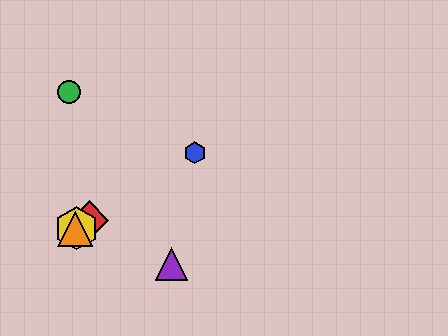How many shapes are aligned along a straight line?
4 shapes (the red diamond, the blue hexagon, the yellow hexagon, the orange triangle) are aligned along a straight line.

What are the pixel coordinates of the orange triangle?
The orange triangle is at (75, 229).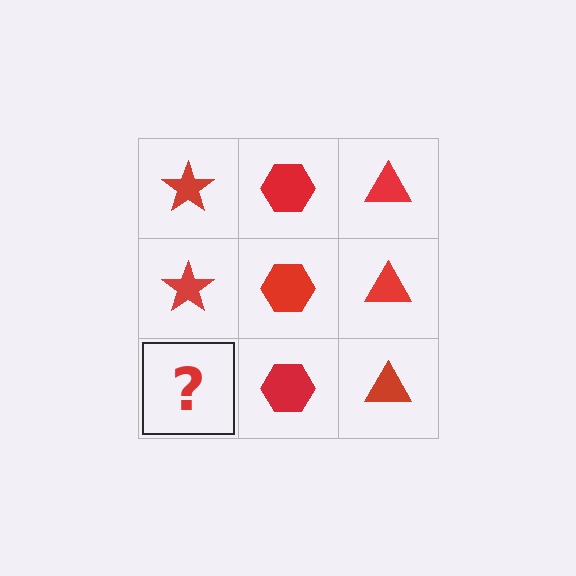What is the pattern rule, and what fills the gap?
The rule is that each column has a consistent shape. The gap should be filled with a red star.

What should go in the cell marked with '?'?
The missing cell should contain a red star.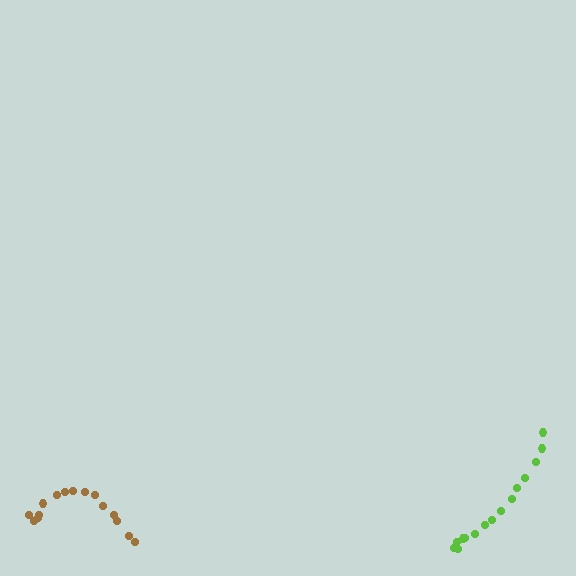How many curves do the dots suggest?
There are 2 distinct paths.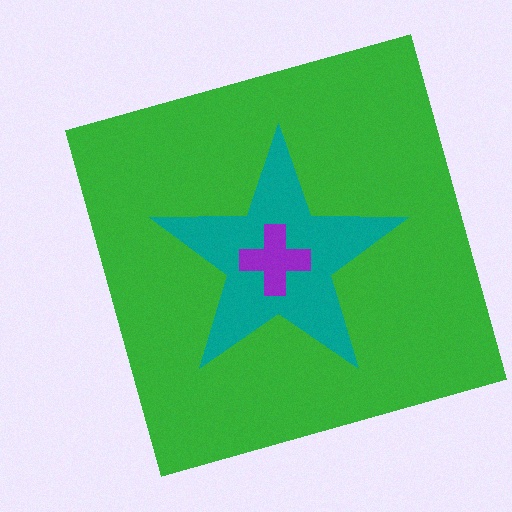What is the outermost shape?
The green square.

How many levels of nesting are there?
3.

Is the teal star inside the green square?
Yes.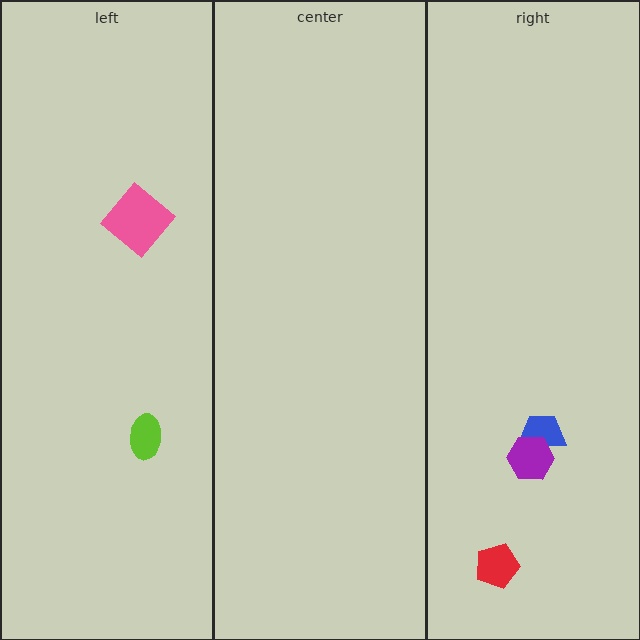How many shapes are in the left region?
2.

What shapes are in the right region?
The blue trapezoid, the purple hexagon, the red pentagon.